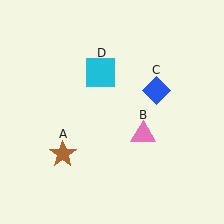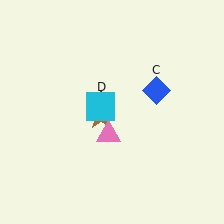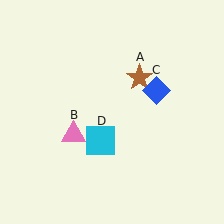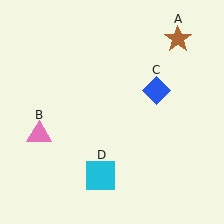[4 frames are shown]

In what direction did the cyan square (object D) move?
The cyan square (object D) moved down.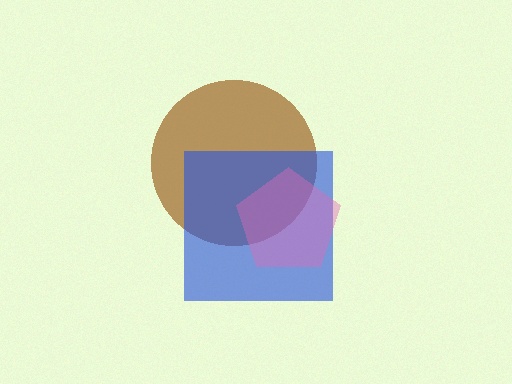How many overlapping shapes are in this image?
There are 3 overlapping shapes in the image.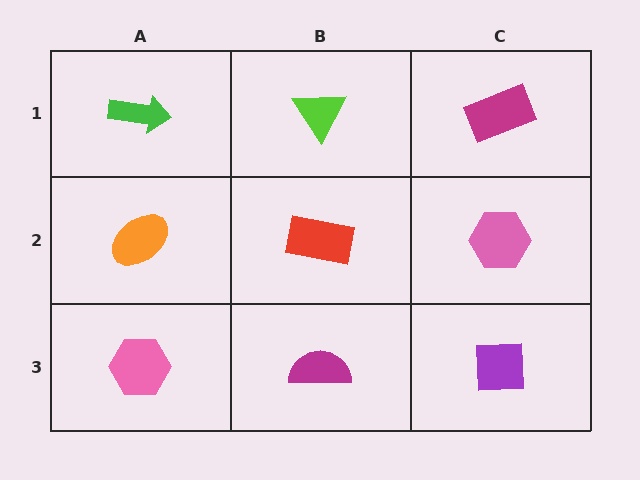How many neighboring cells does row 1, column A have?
2.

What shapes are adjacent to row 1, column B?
A red rectangle (row 2, column B), a green arrow (row 1, column A), a magenta rectangle (row 1, column C).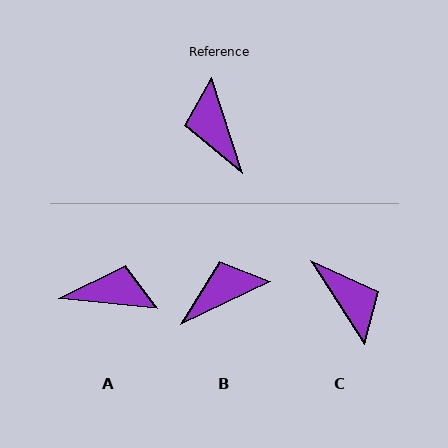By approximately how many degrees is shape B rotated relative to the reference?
Approximately 82 degrees clockwise.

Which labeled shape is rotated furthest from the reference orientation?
C, about 165 degrees away.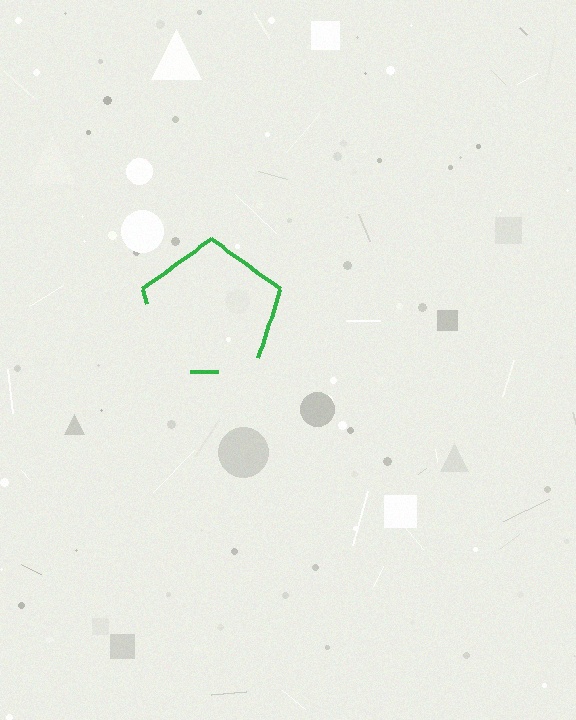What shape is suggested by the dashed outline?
The dashed outline suggests a pentagon.